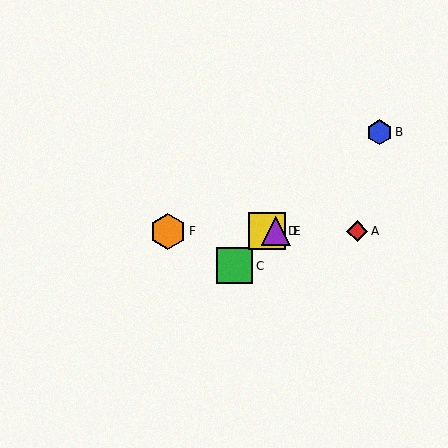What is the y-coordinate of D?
Object D is at y≈231.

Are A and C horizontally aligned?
No, A is at y≈231 and C is at y≈266.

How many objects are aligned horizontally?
4 objects (A, D, E, F) are aligned horizontally.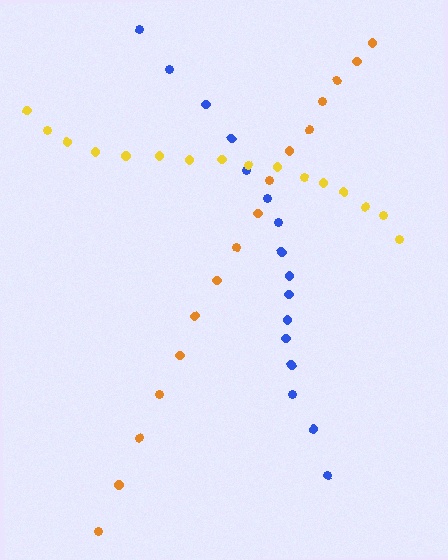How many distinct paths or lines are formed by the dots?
There are 3 distinct paths.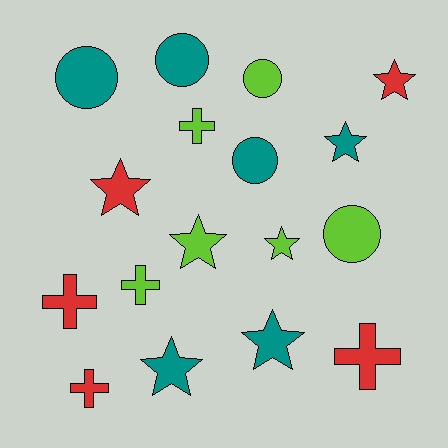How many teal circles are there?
There are 3 teal circles.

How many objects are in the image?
There are 17 objects.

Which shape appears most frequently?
Star, with 7 objects.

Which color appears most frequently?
Lime, with 6 objects.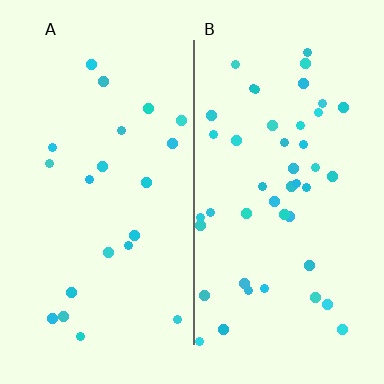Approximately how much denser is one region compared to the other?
Approximately 2.2× — region B over region A.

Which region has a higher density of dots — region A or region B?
B (the right).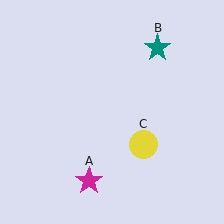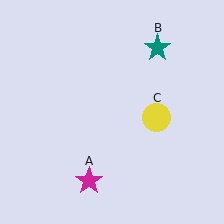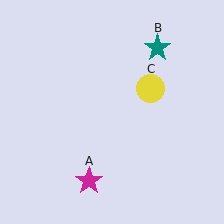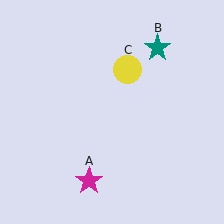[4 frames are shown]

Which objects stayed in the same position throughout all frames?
Magenta star (object A) and teal star (object B) remained stationary.